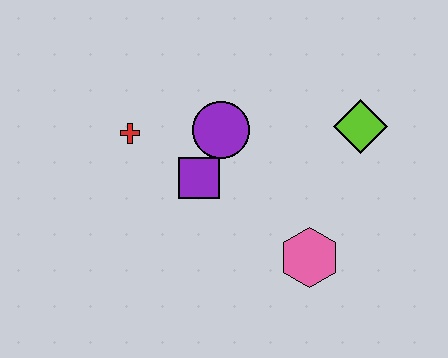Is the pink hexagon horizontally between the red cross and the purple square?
No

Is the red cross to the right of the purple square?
No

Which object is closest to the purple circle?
The purple square is closest to the purple circle.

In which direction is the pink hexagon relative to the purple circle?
The pink hexagon is below the purple circle.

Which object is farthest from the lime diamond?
The red cross is farthest from the lime diamond.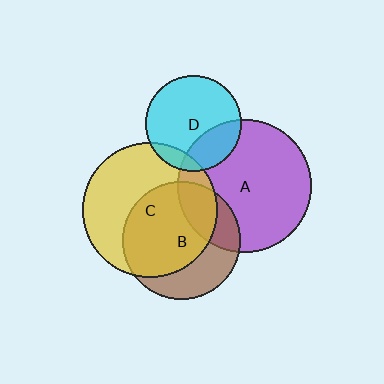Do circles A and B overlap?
Yes.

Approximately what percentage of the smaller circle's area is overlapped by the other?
Approximately 25%.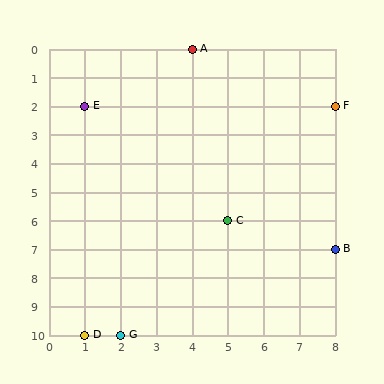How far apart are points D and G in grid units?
Points D and G are 1 column apart.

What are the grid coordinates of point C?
Point C is at grid coordinates (5, 6).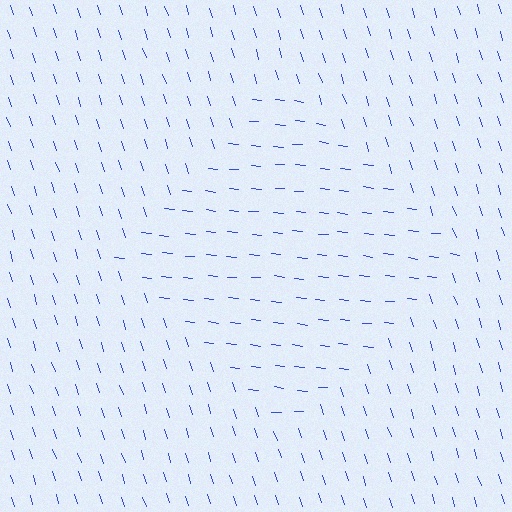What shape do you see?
I see a diamond.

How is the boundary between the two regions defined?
The boundary is defined purely by a change in line orientation (approximately 66 degrees difference). All lines are the same color and thickness.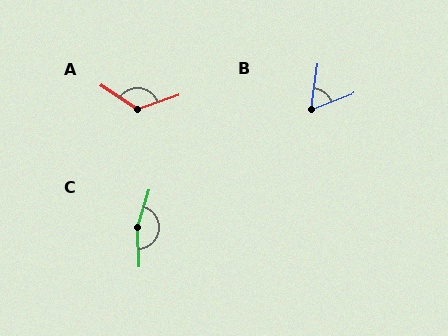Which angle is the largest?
C, at approximately 160 degrees.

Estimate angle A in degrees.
Approximately 127 degrees.